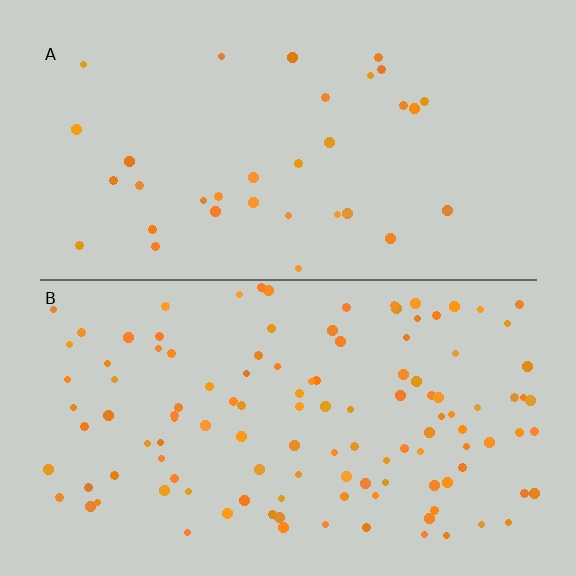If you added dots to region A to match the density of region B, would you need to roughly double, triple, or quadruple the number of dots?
Approximately triple.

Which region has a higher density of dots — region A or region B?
B (the bottom).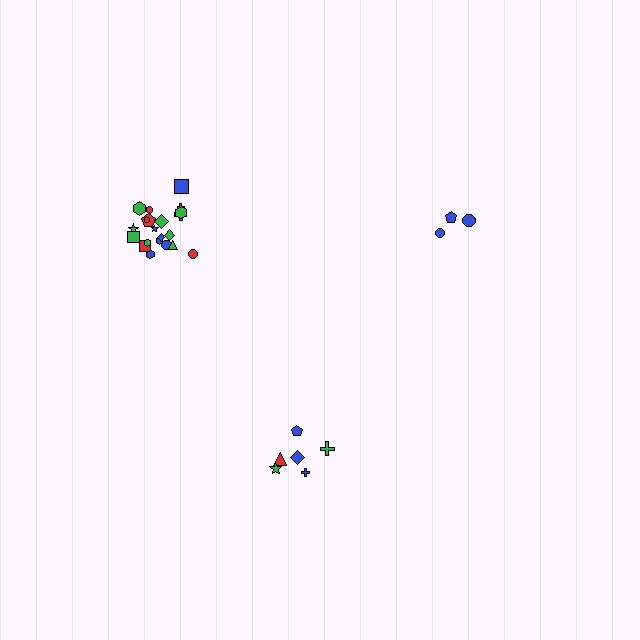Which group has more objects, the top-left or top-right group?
The top-left group.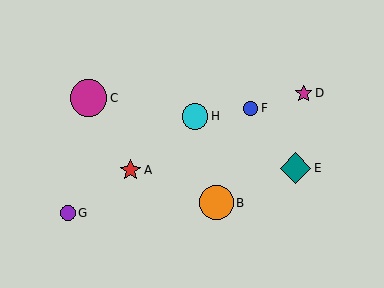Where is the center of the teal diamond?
The center of the teal diamond is at (296, 168).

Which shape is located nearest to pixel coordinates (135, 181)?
The red star (labeled A) at (130, 170) is nearest to that location.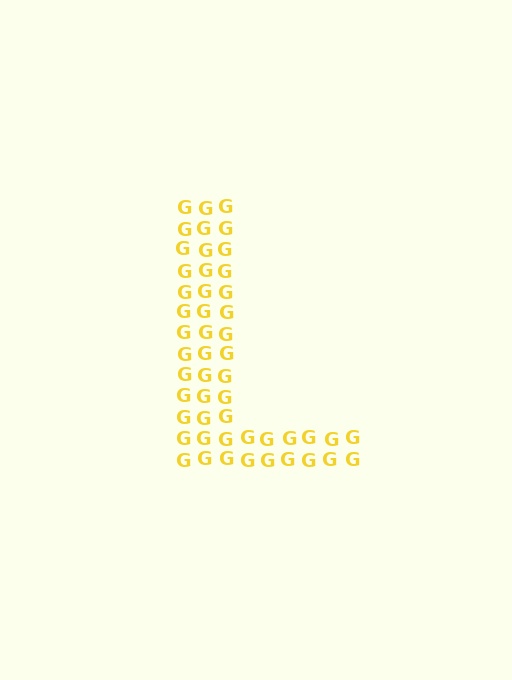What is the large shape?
The large shape is the letter L.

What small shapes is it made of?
It is made of small letter G's.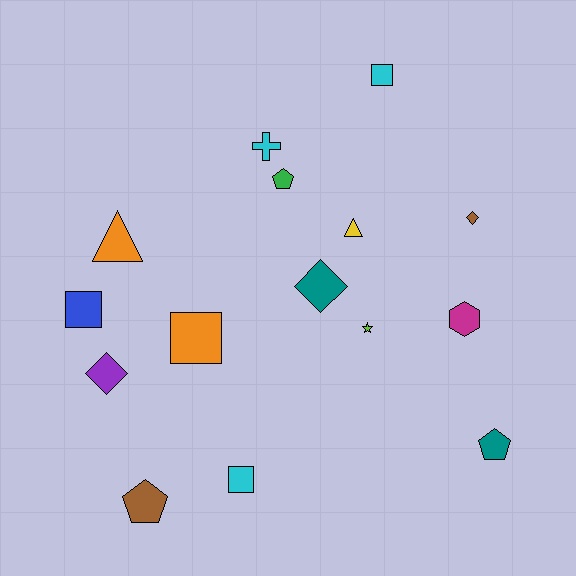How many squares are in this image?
There are 4 squares.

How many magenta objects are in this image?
There is 1 magenta object.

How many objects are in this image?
There are 15 objects.